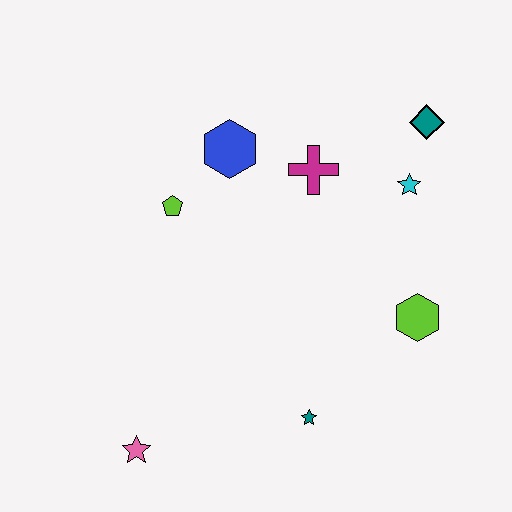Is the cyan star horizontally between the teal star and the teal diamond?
Yes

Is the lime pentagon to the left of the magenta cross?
Yes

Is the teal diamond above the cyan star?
Yes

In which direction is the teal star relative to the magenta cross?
The teal star is below the magenta cross.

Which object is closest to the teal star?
The lime hexagon is closest to the teal star.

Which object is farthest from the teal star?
The teal diamond is farthest from the teal star.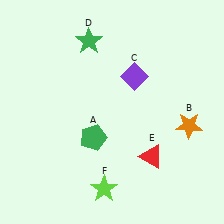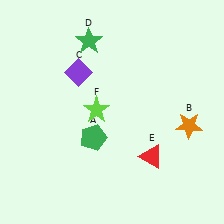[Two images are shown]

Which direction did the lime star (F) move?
The lime star (F) moved up.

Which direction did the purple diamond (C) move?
The purple diamond (C) moved left.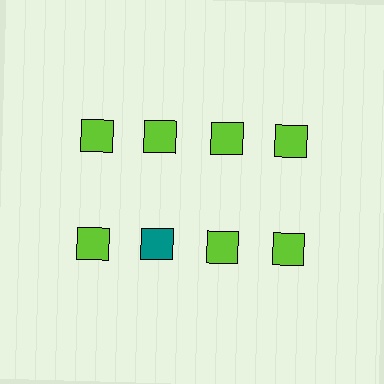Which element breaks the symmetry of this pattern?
The teal square in the second row, second from left column breaks the symmetry. All other shapes are lime squares.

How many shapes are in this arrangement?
There are 8 shapes arranged in a grid pattern.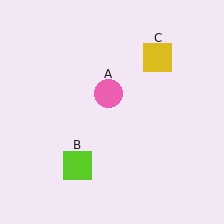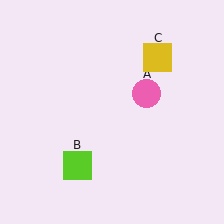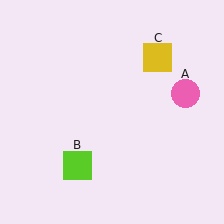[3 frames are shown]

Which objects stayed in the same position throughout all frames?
Lime square (object B) and yellow square (object C) remained stationary.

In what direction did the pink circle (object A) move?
The pink circle (object A) moved right.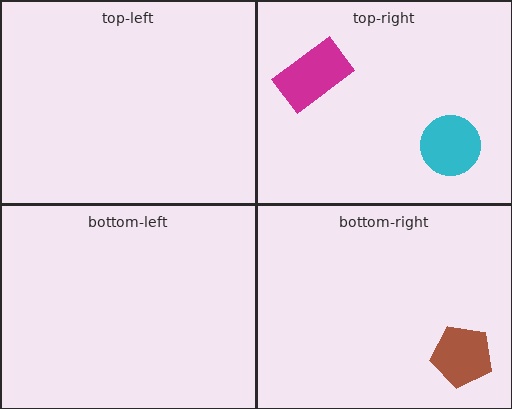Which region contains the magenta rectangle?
The top-right region.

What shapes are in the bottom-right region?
The brown pentagon.